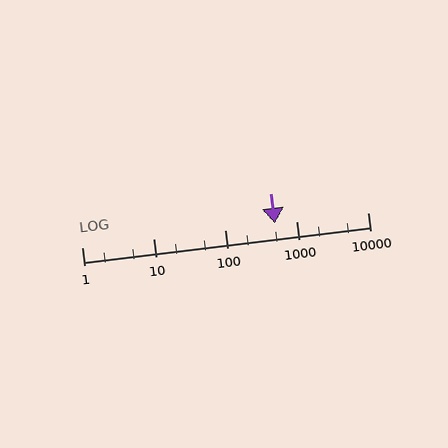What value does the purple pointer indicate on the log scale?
The pointer indicates approximately 500.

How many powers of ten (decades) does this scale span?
The scale spans 4 decades, from 1 to 10000.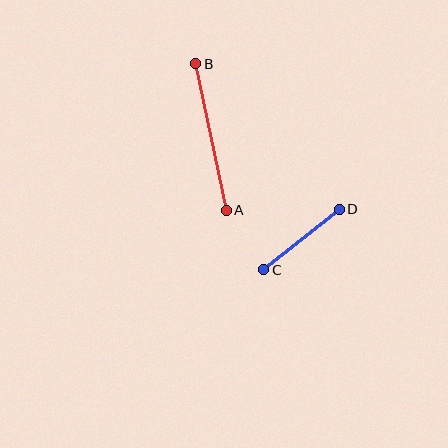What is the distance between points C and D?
The distance is approximately 97 pixels.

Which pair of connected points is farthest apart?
Points A and B are farthest apart.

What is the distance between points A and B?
The distance is approximately 150 pixels.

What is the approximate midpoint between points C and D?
The midpoint is at approximately (302, 239) pixels.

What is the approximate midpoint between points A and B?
The midpoint is at approximately (211, 137) pixels.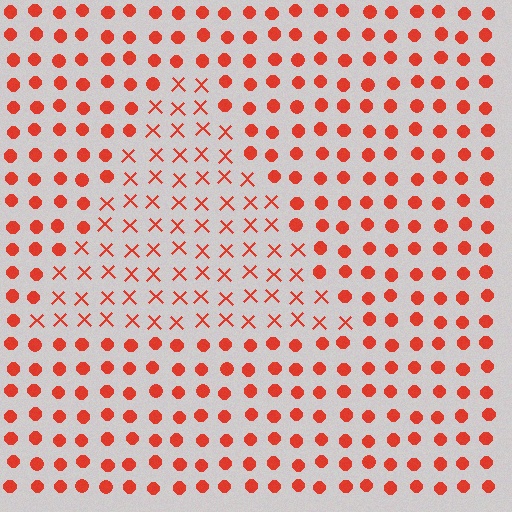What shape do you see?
I see a triangle.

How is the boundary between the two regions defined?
The boundary is defined by a change in element shape: X marks inside vs. circles outside. All elements share the same color and spacing.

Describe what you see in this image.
The image is filled with small red elements arranged in a uniform grid. A triangle-shaped region contains X marks, while the surrounding area contains circles. The boundary is defined purely by the change in element shape.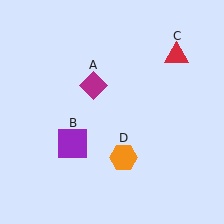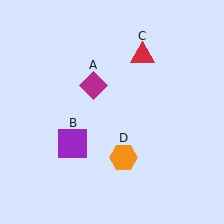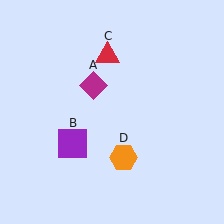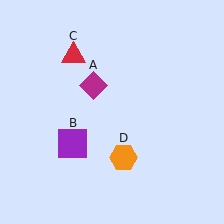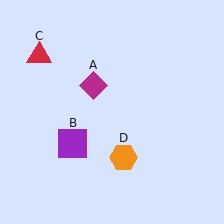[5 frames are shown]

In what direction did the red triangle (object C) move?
The red triangle (object C) moved left.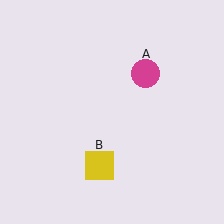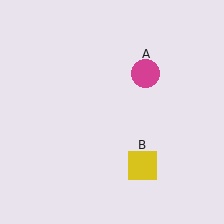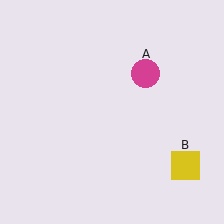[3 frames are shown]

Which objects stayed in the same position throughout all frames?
Magenta circle (object A) remained stationary.